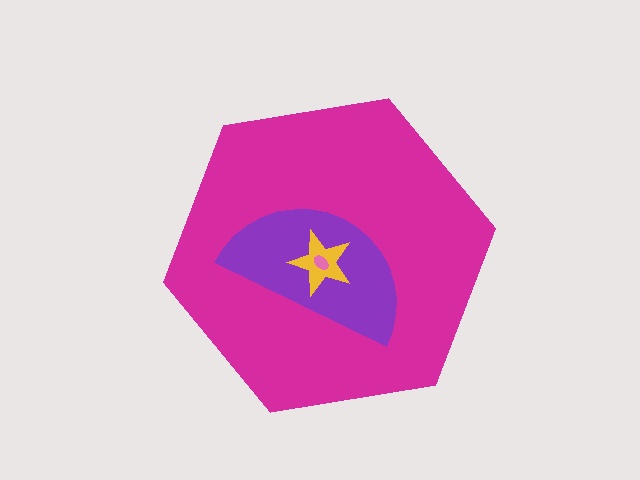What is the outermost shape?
The magenta hexagon.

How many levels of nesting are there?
4.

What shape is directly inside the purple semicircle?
The yellow star.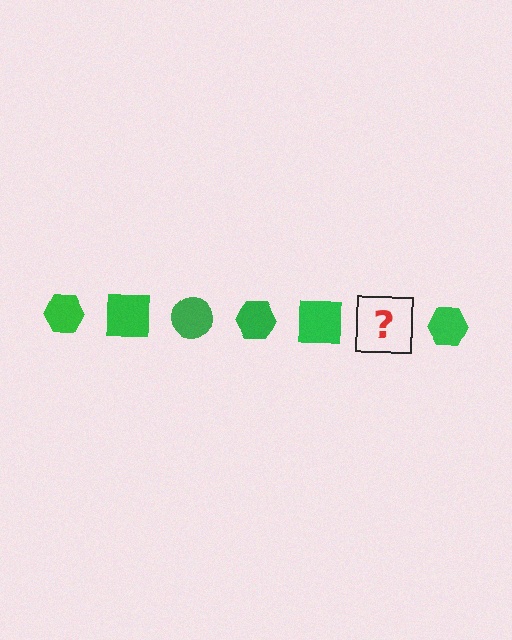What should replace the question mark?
The question mark should be replaced with a green circle.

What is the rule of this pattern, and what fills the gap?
The rule is that the pattern cycles through hexagon, square, circle shapes in green. The gap should be filled with a green circle.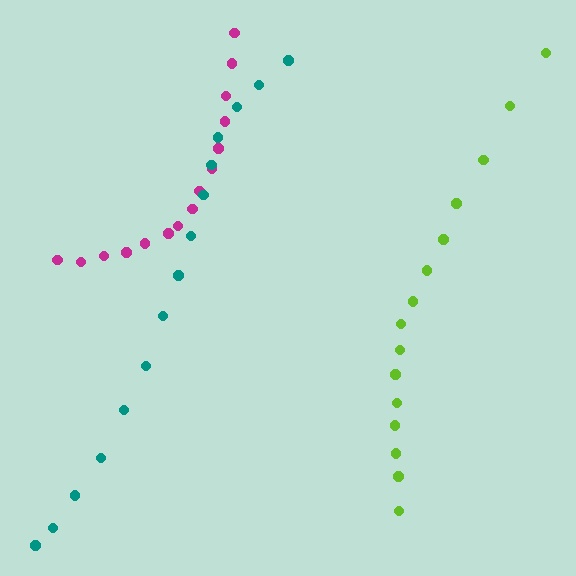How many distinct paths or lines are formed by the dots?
There are 3 distinct paths.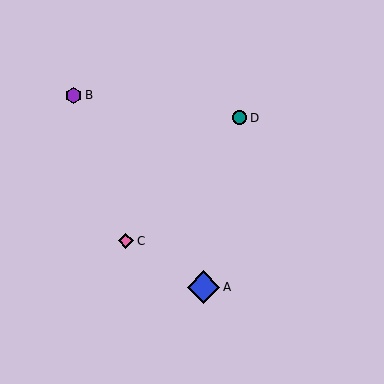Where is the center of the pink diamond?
The center of the pink diamond is at (126, 241).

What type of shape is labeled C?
Shape C is a pink diamond.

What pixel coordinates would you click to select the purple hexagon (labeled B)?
Click at (73, 95) to select the purple hexagon B.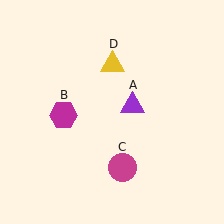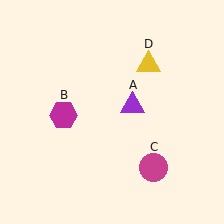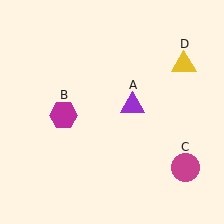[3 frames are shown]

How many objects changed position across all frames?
2 objects changed position: magenta circle (object C), yellow triangle (object D).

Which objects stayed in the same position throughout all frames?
Purple triangle (object A) and magenta hexagon (object B) remained stationary.